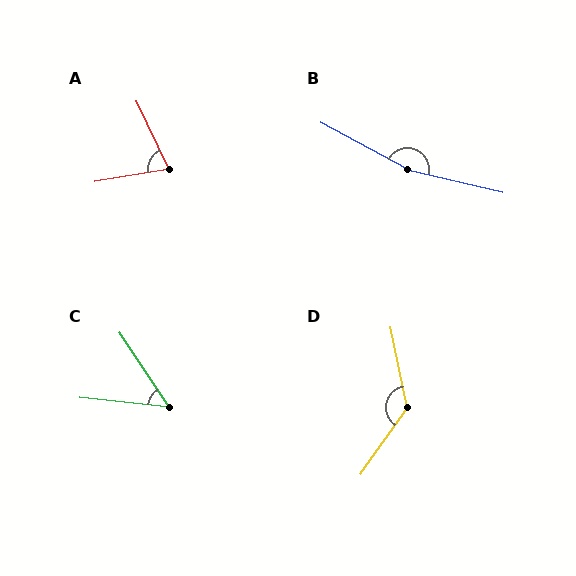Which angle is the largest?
B, at approximately 165 degrees.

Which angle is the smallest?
C, at approximately 50 degrees.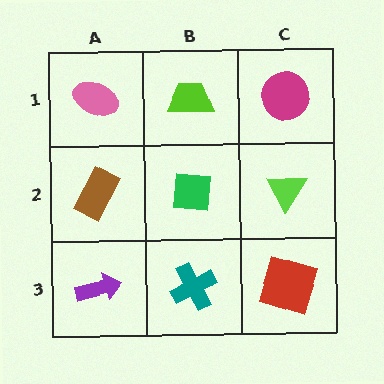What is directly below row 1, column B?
A green square.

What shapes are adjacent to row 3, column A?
A brown rectangle (row 2, column A), a teal cross (row 3, column B).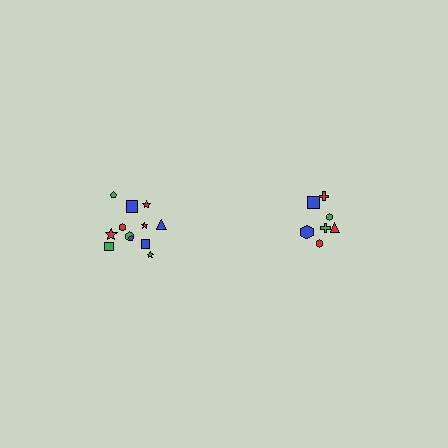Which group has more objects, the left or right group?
The left group.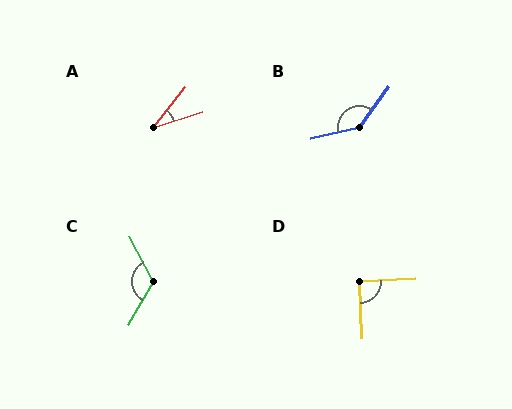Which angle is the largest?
B, at approximately 139 degrees.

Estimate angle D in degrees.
Approximately 91 degrees.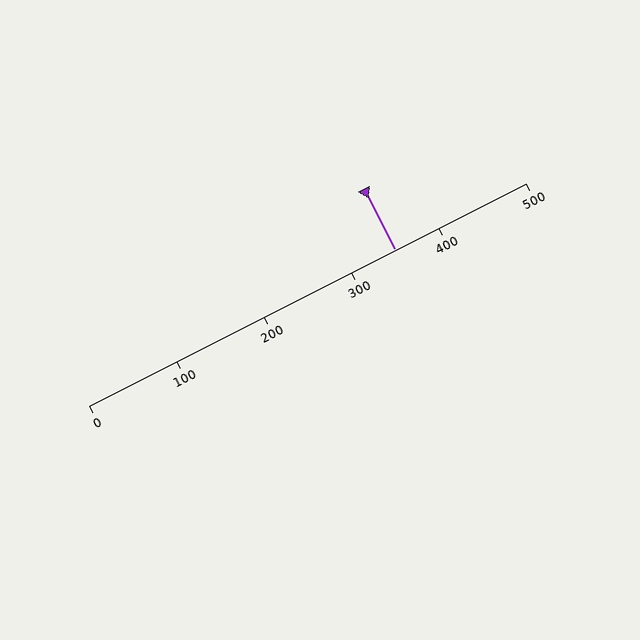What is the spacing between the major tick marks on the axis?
The major ticks are spaced 100 apart.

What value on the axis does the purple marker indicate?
The marker indicates approximately 350.